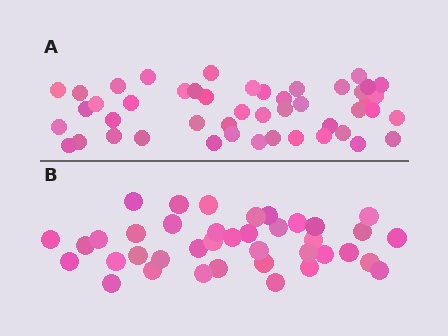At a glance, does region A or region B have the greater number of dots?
Region A (the top region) has more dots.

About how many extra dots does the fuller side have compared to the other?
Region A has roughly 8 or so more dots than region B.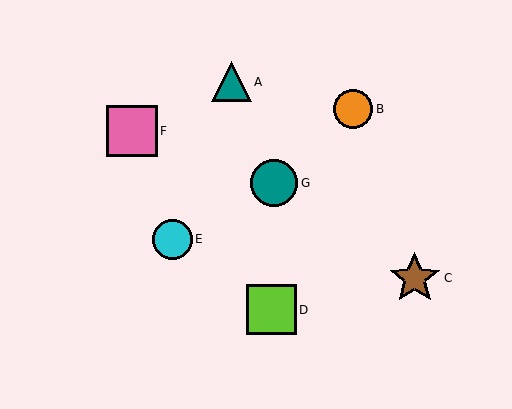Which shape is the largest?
The brown star (labeled C) is the largest.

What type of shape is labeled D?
Shape D is a lime square.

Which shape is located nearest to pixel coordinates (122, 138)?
The pink square (labeled F) at (132, 131) is nearest to that location.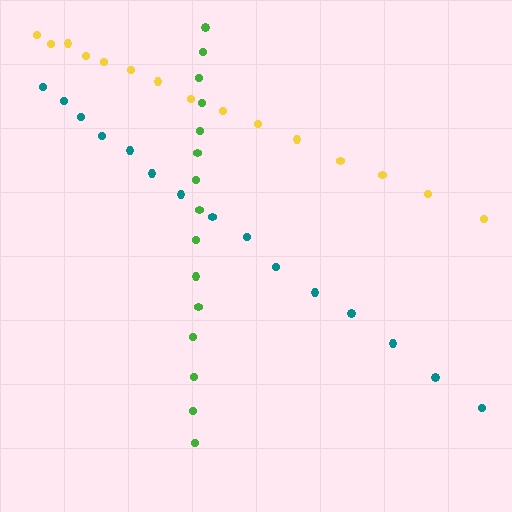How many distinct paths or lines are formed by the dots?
There are 3 distinct paths.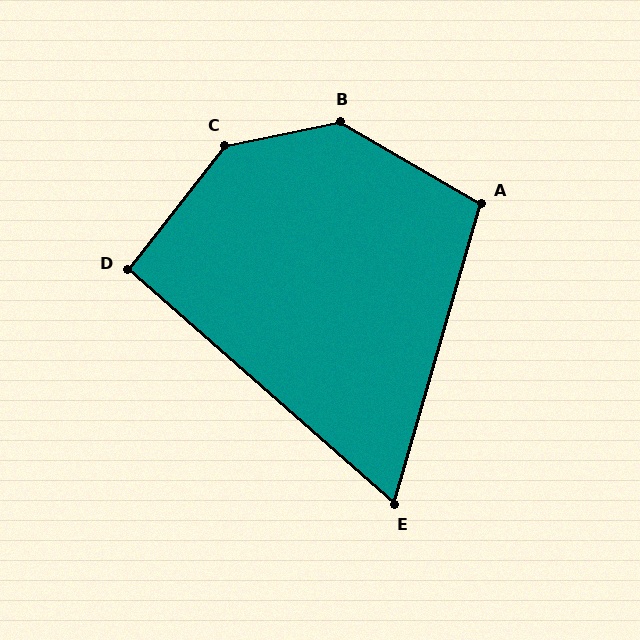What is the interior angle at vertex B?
Approximately 138 degrees (obtuse).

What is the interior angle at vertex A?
Approximately 104 degrees (obtuse).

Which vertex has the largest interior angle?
C, at approximately 139 degrees.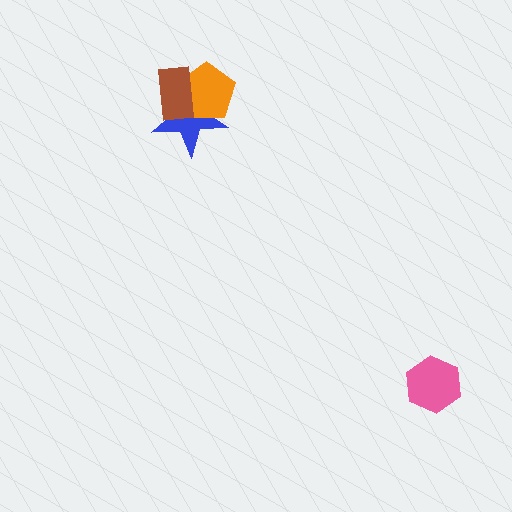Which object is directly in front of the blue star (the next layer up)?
The orange pentagon is directly in front of the blue star.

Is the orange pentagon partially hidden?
Yes, it is partially covered by another shape.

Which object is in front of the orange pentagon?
The brown rectangle is in front of the orange pentagon.